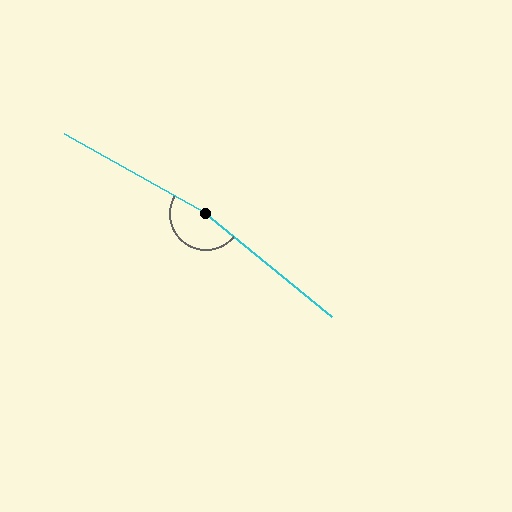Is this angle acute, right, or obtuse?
It is obtuse.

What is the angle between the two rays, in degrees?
Approximately 170 degrees.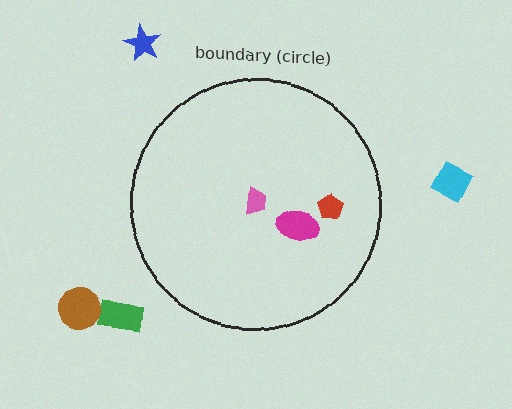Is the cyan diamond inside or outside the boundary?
Outside.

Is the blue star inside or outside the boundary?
Outside.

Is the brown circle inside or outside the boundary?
Outside.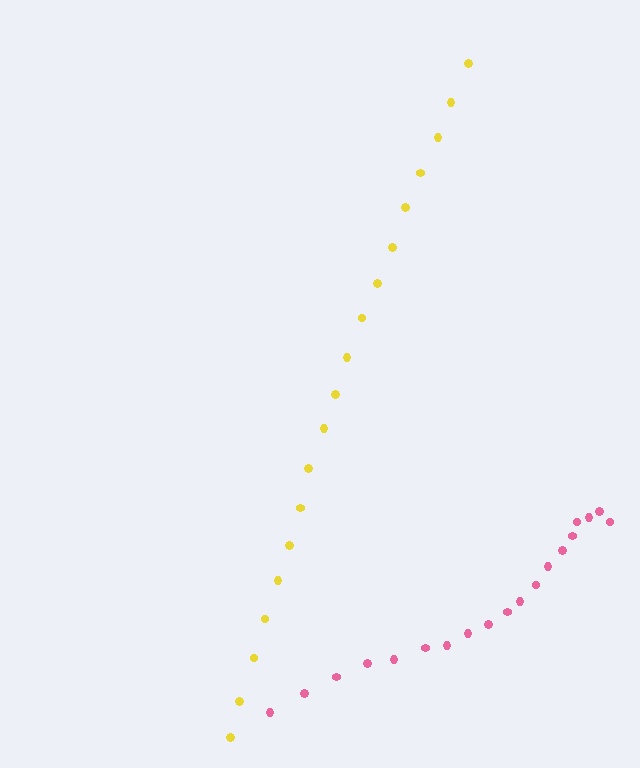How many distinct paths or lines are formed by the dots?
There are 2 distinct paths.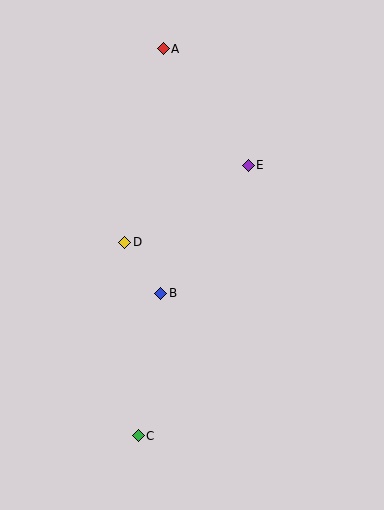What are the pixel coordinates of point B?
Point B is at (161, 293).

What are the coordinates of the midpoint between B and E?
The midpoint between B and E is at (204, 229).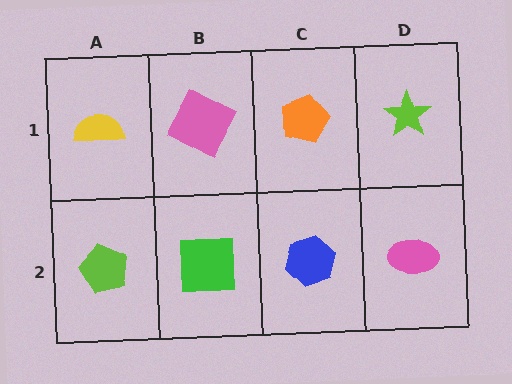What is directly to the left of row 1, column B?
A yellow semicircle.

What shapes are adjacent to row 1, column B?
A green square (row 2, column B), a yellow semicircle (row 1, column A), an orange pentagon (row 1, column C).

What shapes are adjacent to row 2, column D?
A lime star (row 1, column D), a blue hexagon (row 2, column C).